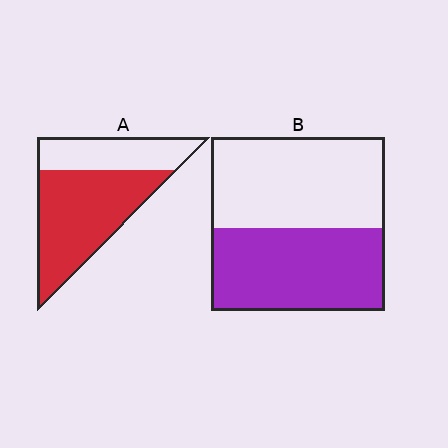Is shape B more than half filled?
Roughly half.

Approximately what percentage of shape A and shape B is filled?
A is approximately 65% and B is approximately 50%.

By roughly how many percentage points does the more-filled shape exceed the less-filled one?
By roughly 20 percentage points (A over B).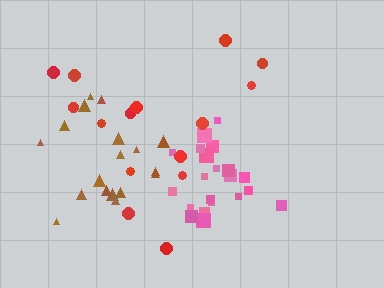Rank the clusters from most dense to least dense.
pink, brown, red.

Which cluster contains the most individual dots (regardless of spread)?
Pink (21).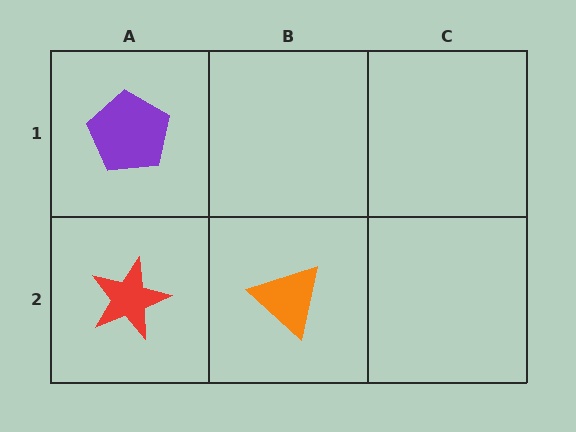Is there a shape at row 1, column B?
No, that cell is empty.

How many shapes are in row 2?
2 shapes.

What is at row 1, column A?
A purple pentagon.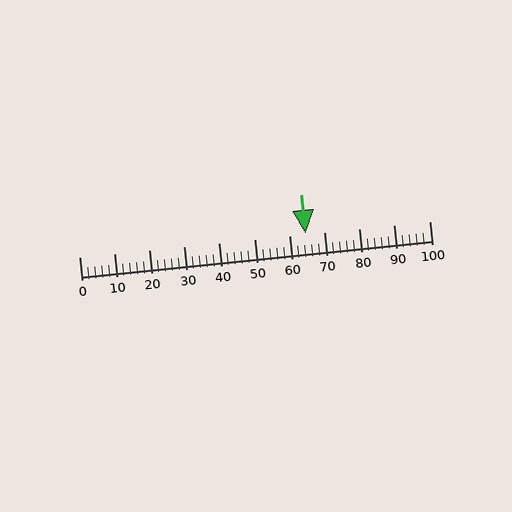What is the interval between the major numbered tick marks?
The major tick marks are spaced 10 units apart.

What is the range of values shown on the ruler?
The ruler shows values from 0 to 100.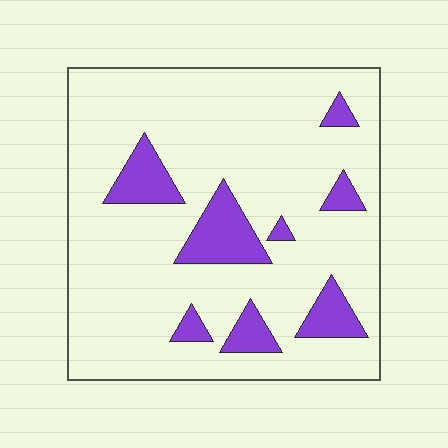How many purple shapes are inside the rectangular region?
8.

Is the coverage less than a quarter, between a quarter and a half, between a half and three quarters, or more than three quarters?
Less than a quarter.